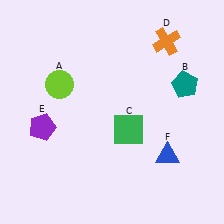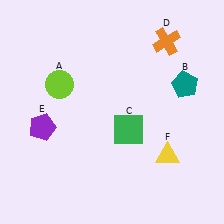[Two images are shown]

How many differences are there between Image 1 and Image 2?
There is 1 difference between the two images.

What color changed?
The triangle (F) changed from blue in Image 1 to yellow in Image 2.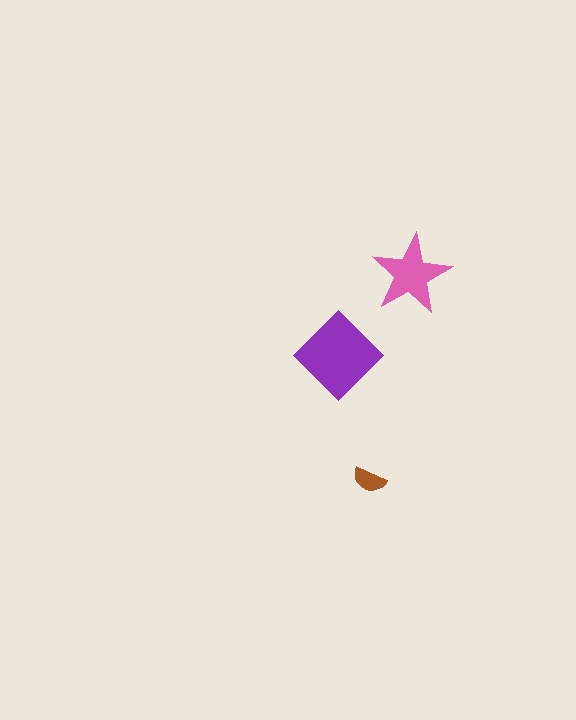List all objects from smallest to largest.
The brown semicircle, the pink star, the purple diamond.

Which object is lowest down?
The brown semicircle is bottommost.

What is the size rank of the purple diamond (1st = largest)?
1st.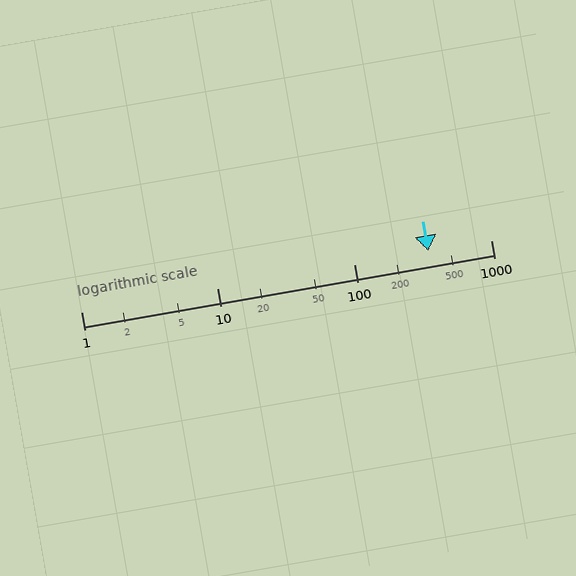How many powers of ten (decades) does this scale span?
The scale spans 3 decades, from 1 to 1000.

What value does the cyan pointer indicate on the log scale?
The pointer indicates approximately 350.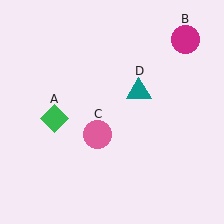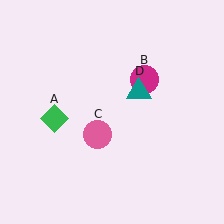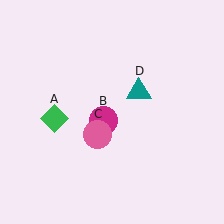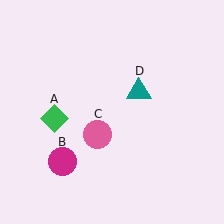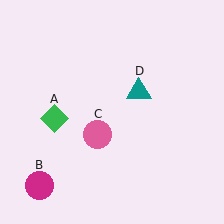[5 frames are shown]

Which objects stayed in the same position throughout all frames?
Green diamond (object A) and pink circle (object C) and teal triangle (object D) remained stationary.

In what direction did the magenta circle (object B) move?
The magenta circle (object B) moved down and to the left.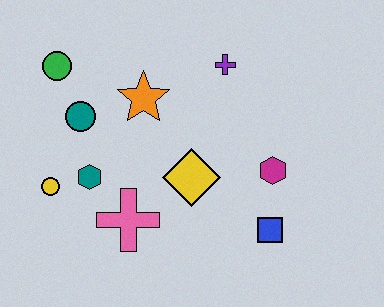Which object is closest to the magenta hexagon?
The blue square is closest to the magenta hexagon.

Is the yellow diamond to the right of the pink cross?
Yes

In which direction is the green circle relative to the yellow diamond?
The green circle is to the left of the yellow diamond.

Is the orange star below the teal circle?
No